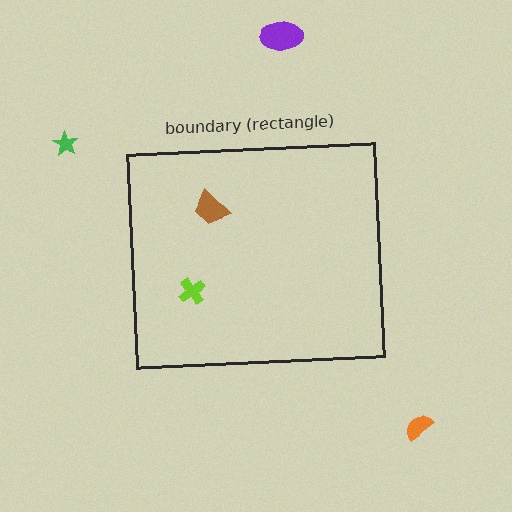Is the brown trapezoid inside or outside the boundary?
Inside.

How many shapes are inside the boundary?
2 inside, 3 outside.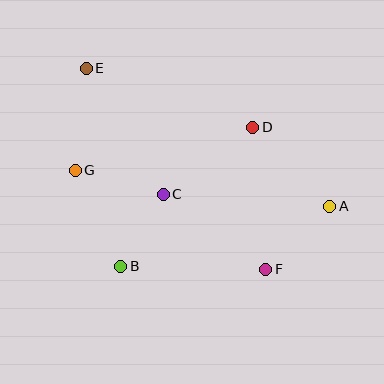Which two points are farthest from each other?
Points A and E are farthest from each other.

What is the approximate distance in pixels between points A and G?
The distance between A and G is approximately 257 pixels.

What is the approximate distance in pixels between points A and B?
The distance between A and B is approximately 218 pixels.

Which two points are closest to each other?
Points B and C are closest to each other.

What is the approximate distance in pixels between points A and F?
The distance between A and F is approximately 90 pixels.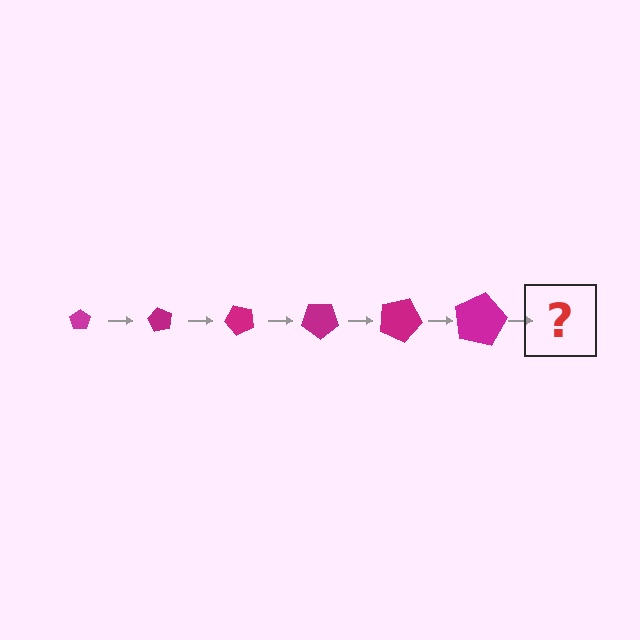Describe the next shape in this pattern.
It should be a pentagon, larger than the previous one and rotated 360 degrees from the start.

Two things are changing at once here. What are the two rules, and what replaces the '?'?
The two rules are that the pentagon grows larger each step and it rotates 60 degrees each step. The '?' should be a pentagon, larger than the previous one and rotated 360 degrees from the start.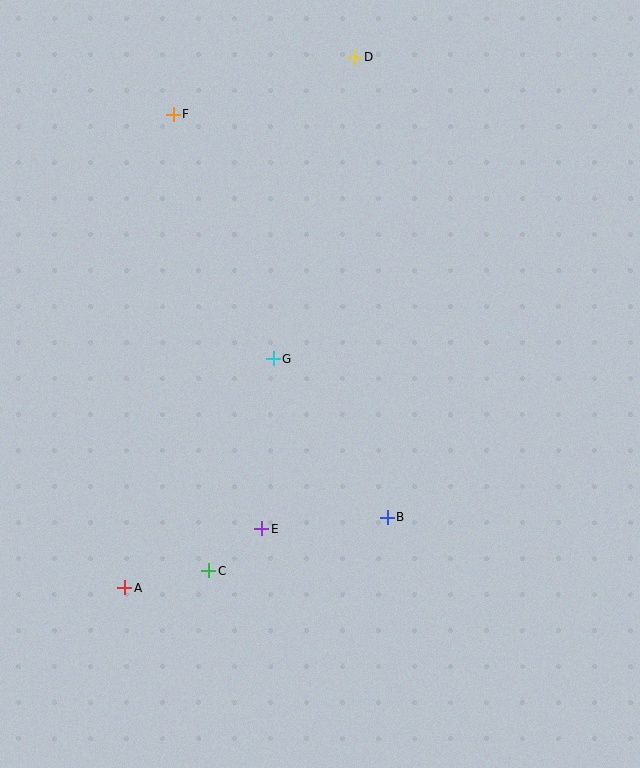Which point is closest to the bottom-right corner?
Point B is closest to the bottom-right corner.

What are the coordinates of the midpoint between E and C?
The midpoint between E and C is at (235, 550).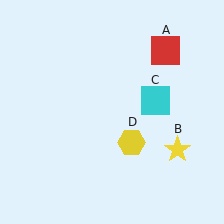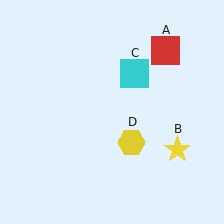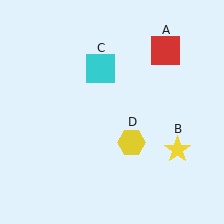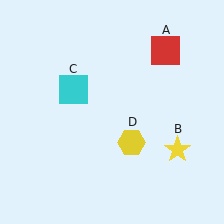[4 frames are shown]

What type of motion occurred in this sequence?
The cyan square (object C) rotated counterclockwise around the center of the scene.